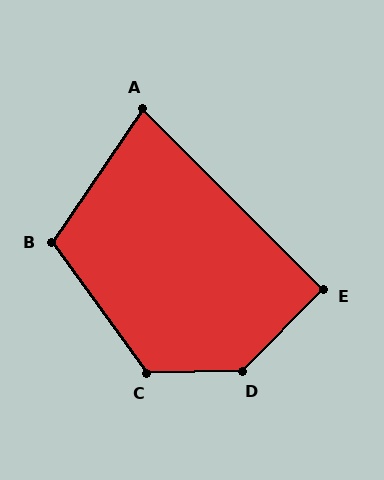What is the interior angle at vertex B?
Approximately 110 degrees (obtuse).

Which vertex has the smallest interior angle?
A, at approximately 79 degrees.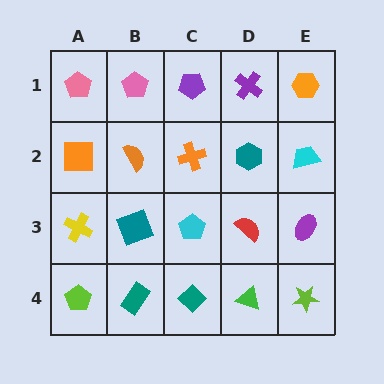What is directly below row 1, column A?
An orange square.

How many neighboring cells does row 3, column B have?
4.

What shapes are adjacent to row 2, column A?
A pink pentagon (row 1, column A), a yellow cross (row 3, column A), an orange semicircle (row 2, column B).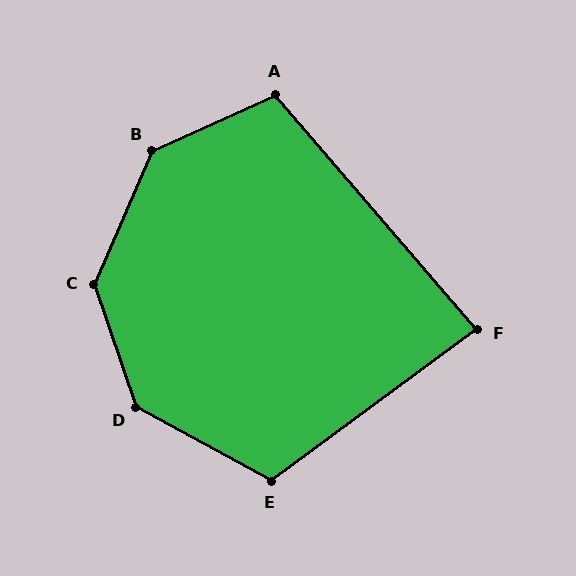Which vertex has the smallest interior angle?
F, at approximately 86 degrees.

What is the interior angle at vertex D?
Approximately 137 degrees (obtuse).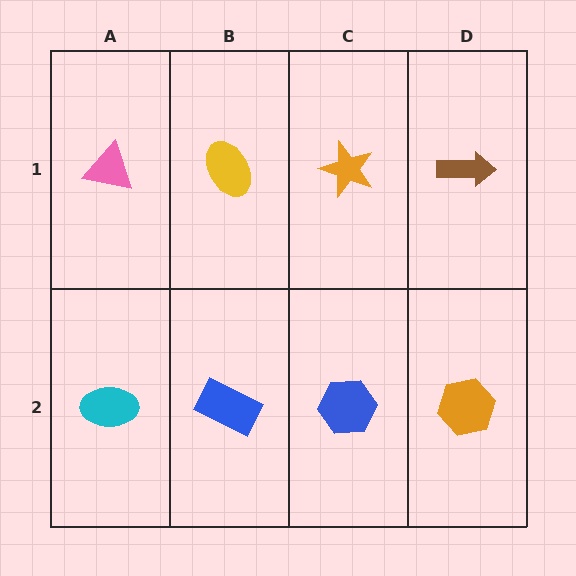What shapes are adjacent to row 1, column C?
A blue hexagon (row 2, column C), a yellow ellipse (row 1, column B), a brown arrow (row 1, column D).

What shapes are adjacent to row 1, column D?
An orange hexagon (row 2, column D), an orange star (row 1, column C).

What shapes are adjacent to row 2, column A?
A pink triangle (row 1, column A), a blue rectangle (row 2, column B).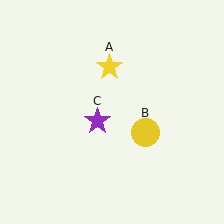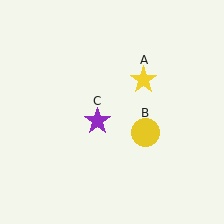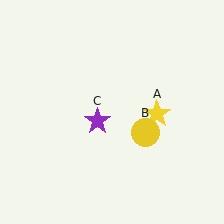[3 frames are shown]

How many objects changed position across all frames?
1 object changed position: yellow star (object A).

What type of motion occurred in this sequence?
The yellow star (object A) rotated clockwise around the center of the scene.